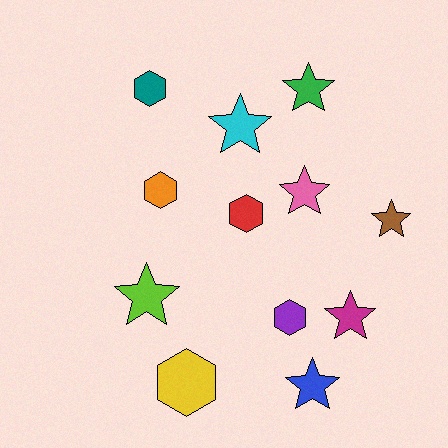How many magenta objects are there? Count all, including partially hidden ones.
There is 1 magenta object.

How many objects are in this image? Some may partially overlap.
There are 12 objects.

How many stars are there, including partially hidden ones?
There are 7 stars.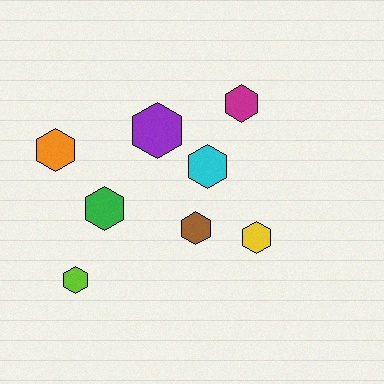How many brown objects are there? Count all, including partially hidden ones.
There is 1 brown object.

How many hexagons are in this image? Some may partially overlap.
There are 8 hexagons.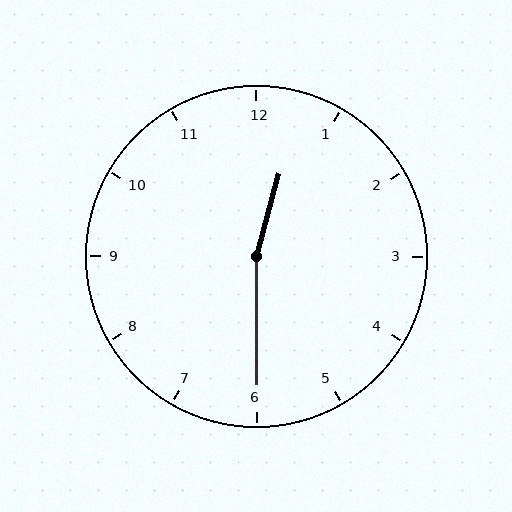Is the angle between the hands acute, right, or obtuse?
It is obtuse.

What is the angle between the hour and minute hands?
Approximately 165 degrees.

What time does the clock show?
12:30.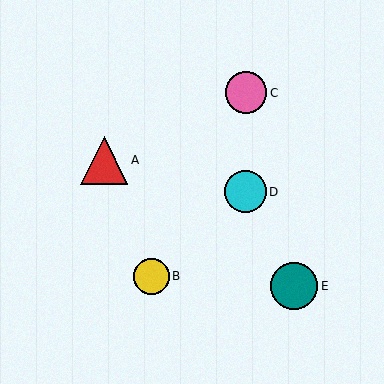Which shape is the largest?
The teal circle (labeled E) is the largest.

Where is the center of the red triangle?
The center of the red triangle is at (104, 160).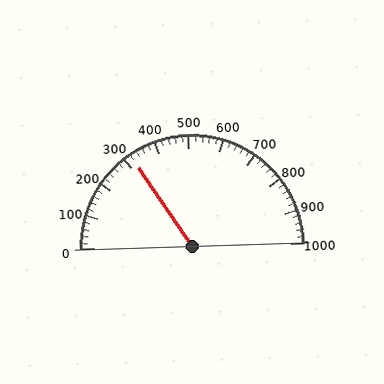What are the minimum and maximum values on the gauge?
The gauge ranges from 0 to 1000.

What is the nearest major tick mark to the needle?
The nearest major tick mark is 300.